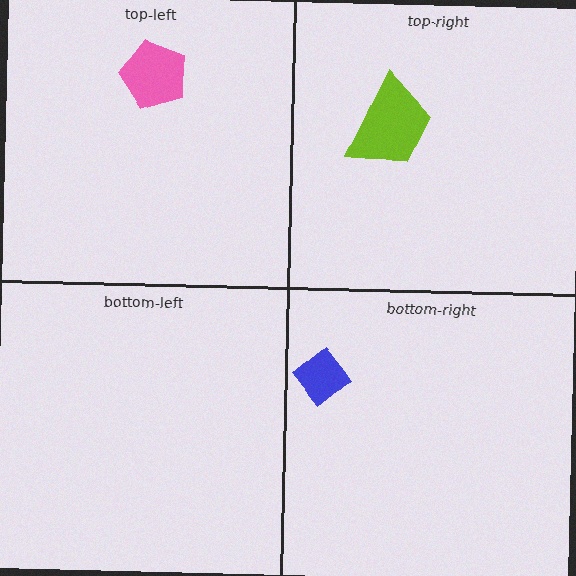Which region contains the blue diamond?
The bottom-right region.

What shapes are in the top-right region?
The lime trapezoid.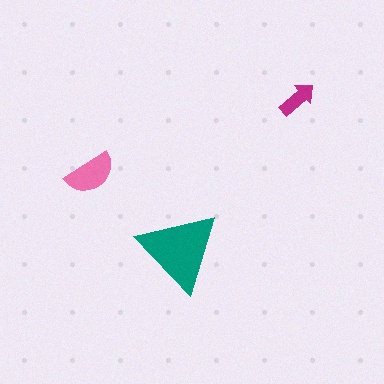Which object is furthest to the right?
The magenta arrow is rightmost.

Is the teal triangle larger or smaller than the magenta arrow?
Larger.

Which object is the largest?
The teal triangle.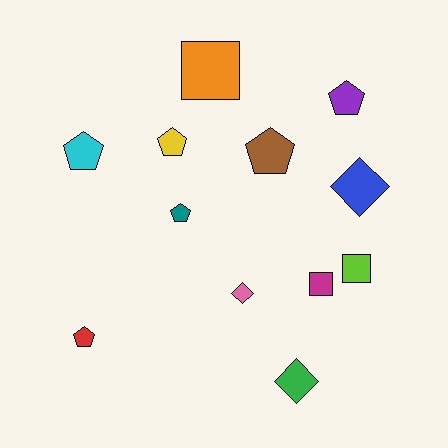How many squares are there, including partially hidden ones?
There are 3 squares.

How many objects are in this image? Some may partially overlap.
There are 12 objects.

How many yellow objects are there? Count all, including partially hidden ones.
There is 1 yellow object.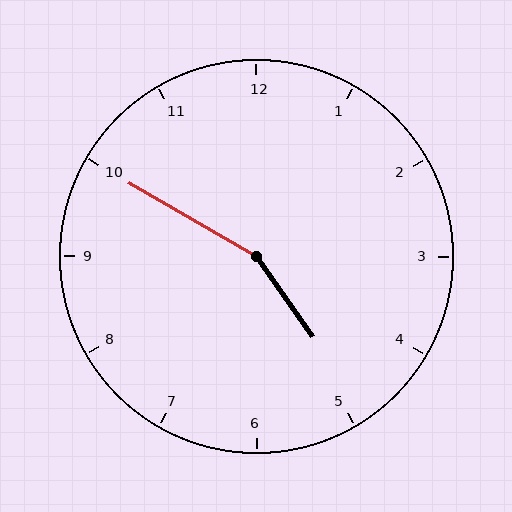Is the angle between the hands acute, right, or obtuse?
It is obtuse.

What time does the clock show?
4:50.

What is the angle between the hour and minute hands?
Approximately 155 degrees.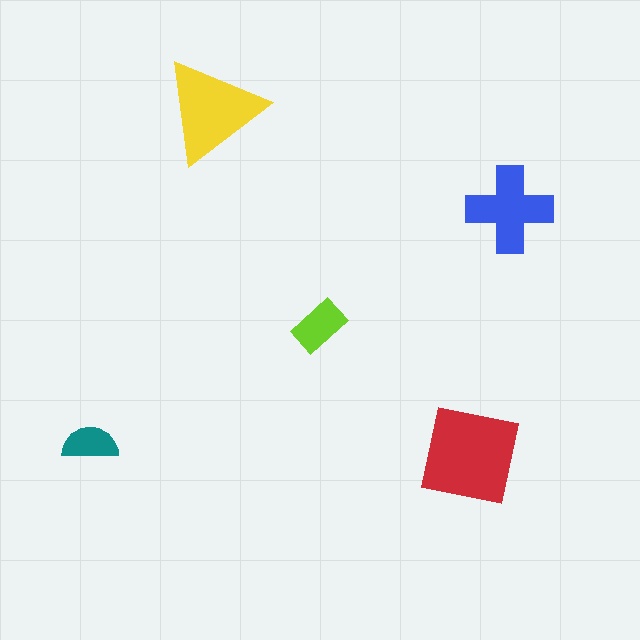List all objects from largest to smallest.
The red square, the yellow triangle, the blue cross, the lime rectangle, the teal semicircle.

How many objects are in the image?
There are 5 objects in the image.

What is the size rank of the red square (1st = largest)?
1st.